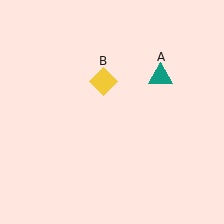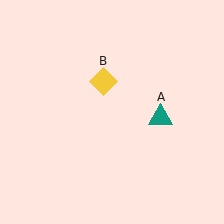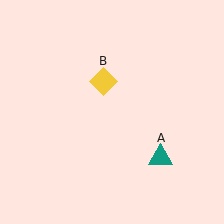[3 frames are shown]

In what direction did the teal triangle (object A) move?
The teal triangle (object A) moved down.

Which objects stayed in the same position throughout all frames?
Yellow diamond (object B) remained stationary.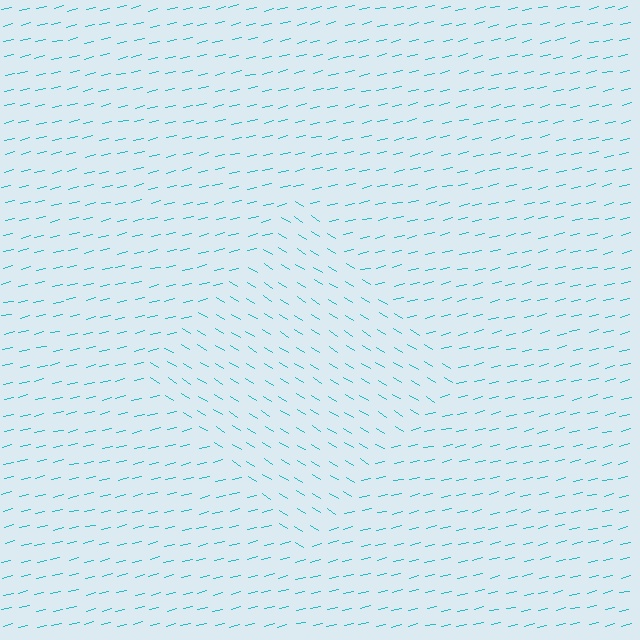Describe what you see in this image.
The image is filled with small cyan line segments. A diamond region in the image has lines oriented differently from the surrounding lines, creating a visible texture boundary.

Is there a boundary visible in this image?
Yes, there is a texture boundary formed by a change in line orientation.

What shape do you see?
I see a diamond.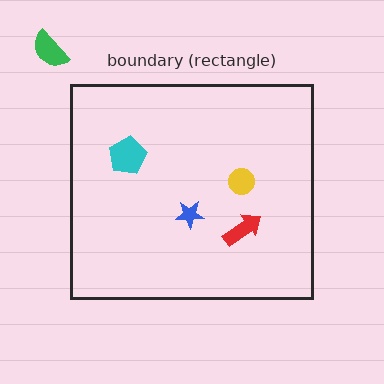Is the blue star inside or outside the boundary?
Inside.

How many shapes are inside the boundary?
4 inside, 1 outside.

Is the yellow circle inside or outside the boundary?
Inside.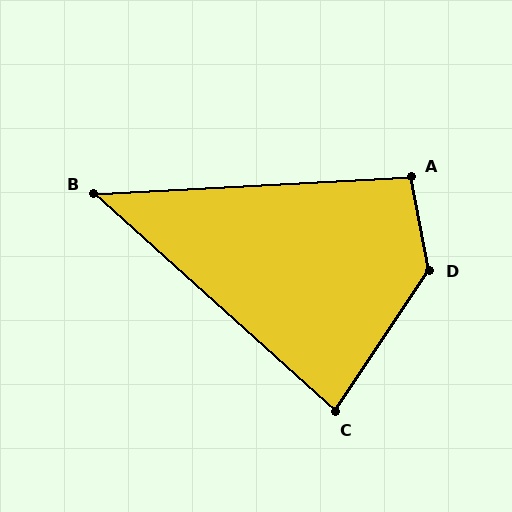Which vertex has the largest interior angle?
D, at approximately 135 degrees.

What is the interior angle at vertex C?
Approximately 82 degrees (acute).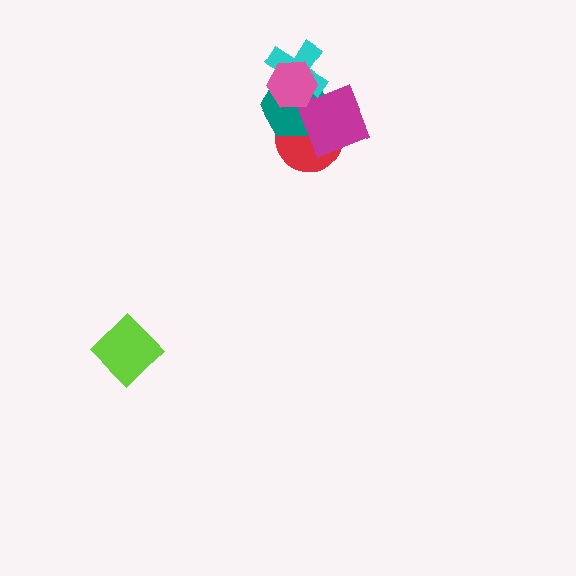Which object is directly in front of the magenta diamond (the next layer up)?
The cyan cross is directly in front of the magenta diamond.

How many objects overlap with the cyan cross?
3 objects overlap with the cyan cross.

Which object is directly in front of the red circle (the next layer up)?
The teal hexagon is directly in front of the red circle.